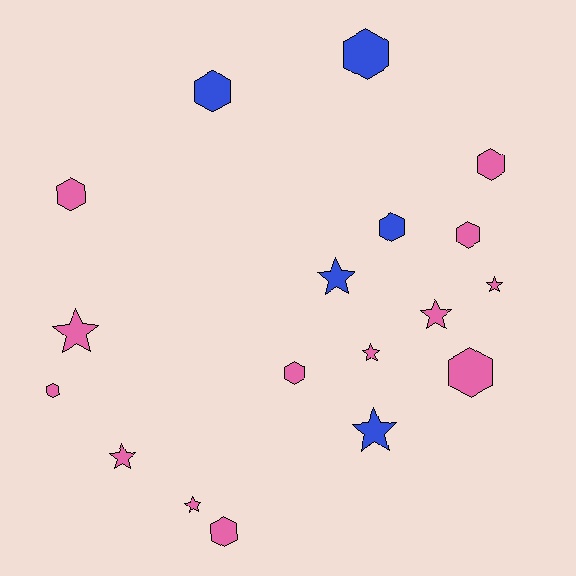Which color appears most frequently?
Pink, with 13 objects.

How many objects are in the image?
There are 18 objects.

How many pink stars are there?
There are 6 pink stars.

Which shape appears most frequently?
Hexagon, with 10 objects.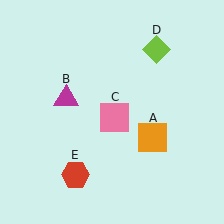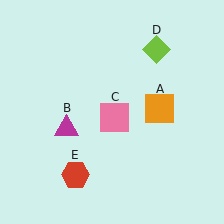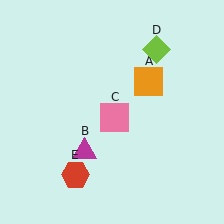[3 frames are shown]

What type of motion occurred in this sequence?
The orange square (object A), magenta triangle (object B) rotated counterclockwise around the center of the scene.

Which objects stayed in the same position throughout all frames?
Pink square (object C) and lime diamond (object D) and red hexagon (object E) remained stationary.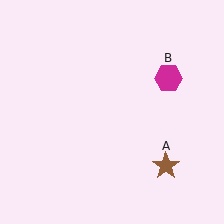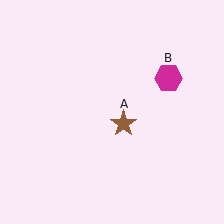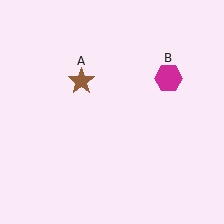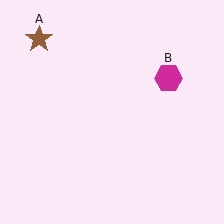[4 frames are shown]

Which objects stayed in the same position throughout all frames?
Magenta hexagon (object B) remained stationary.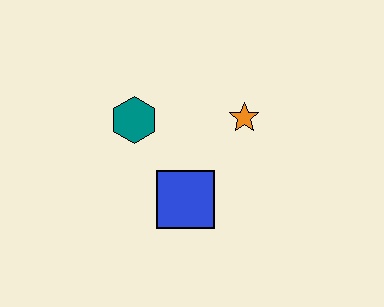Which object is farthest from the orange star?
The teal hexagon is farthest from the orange star.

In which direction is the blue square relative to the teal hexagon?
The blue square is below the teal hexagon.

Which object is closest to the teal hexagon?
The blue square is closest to the teal hexagon.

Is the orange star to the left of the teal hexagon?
No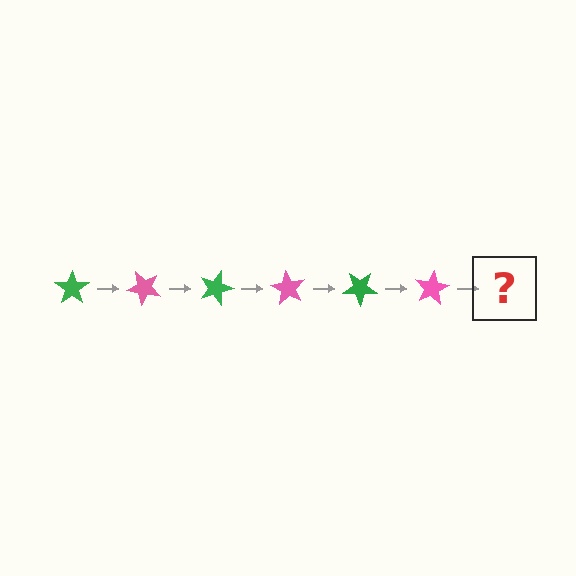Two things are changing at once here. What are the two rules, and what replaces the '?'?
The two rules are that it rotates 45 degrees each step and the color cycles through green and pink. The '?' should be a green star, rotated 270 degrees from the start.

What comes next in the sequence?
The next element should be a green star, rotated 270 degrees from the start.